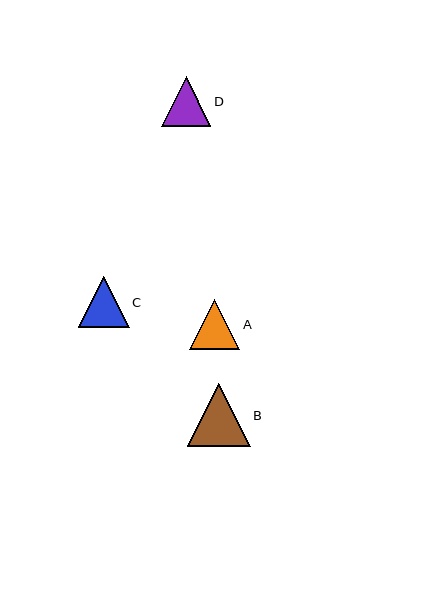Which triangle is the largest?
Triangle B is the largest with a size of approximately 62 pixels.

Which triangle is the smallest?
Triangle D is the smallest with a size of approximately 49 pixels.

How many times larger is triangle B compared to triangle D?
Triangle B is approximately 1.3 times the size of triangle D.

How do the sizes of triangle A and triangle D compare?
Triangle A and triangle D are approximately the same size.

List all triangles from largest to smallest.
From largest to smallest: B, C, A, D.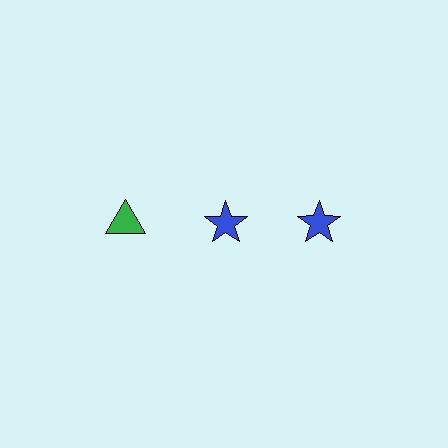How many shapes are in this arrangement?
There are 3 shapes arranged in a grid pattern.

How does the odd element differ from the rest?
It differs in both color (green instead of blue) and shape (triangle instead of star).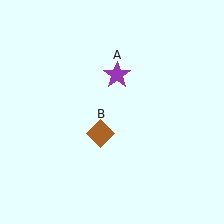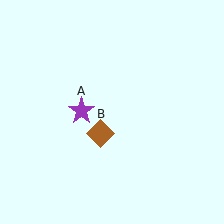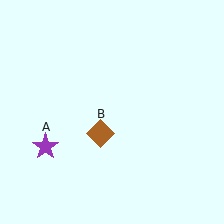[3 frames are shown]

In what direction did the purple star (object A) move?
The purple star (object A) moved down and to the left.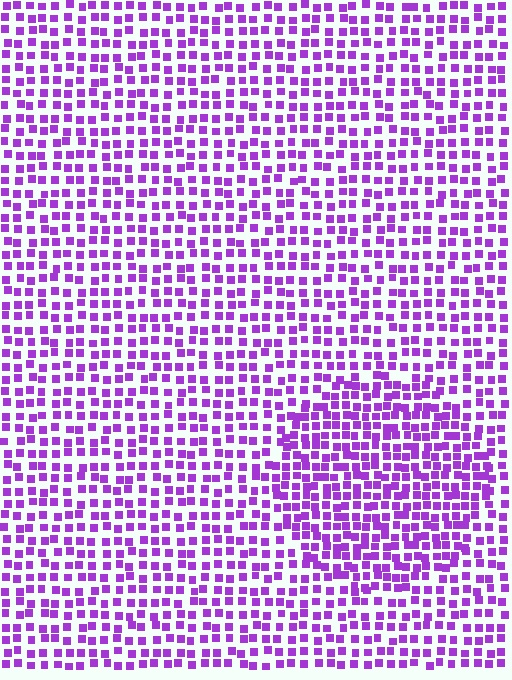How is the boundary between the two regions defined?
The boundary is defined by a change in element density (approximately 1.5x ratio). All elements are the same color, size, and shape.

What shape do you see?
I see a circle.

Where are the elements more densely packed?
The elements are more densely packed inside the circle boundary.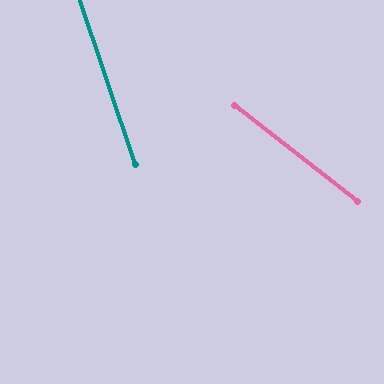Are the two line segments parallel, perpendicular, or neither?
Neither parallel nor perpendicular — they differ by about 34°.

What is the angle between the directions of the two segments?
Approximately 34 degrees.